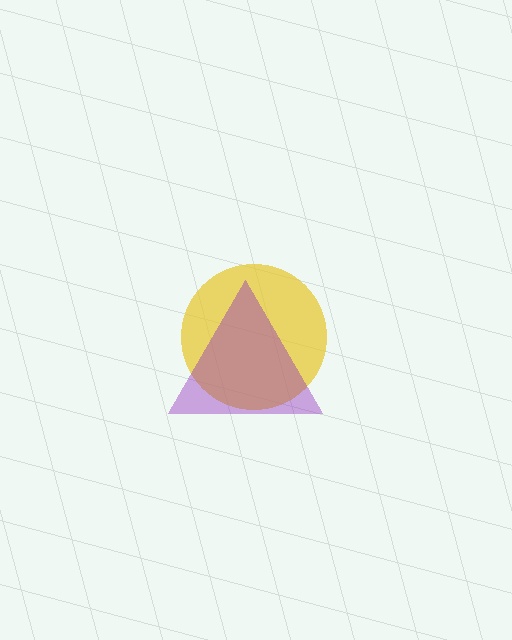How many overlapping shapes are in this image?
There are 2 overlapping shapes in the image.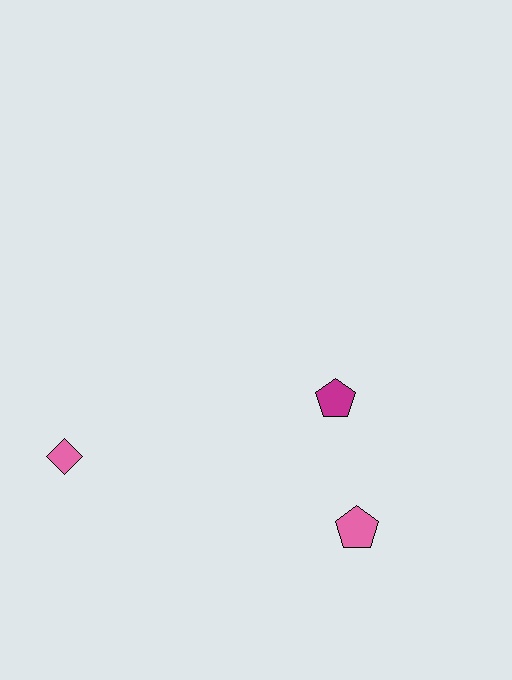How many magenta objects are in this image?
There is 1 magenta object.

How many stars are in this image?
There are no stars.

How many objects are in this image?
There are 3 objects.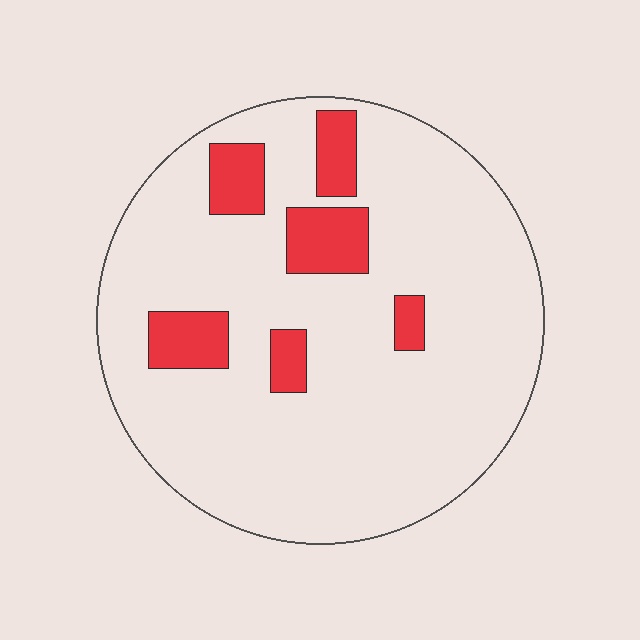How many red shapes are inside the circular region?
6.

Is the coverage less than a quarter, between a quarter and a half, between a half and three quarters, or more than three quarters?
Less than a quarter.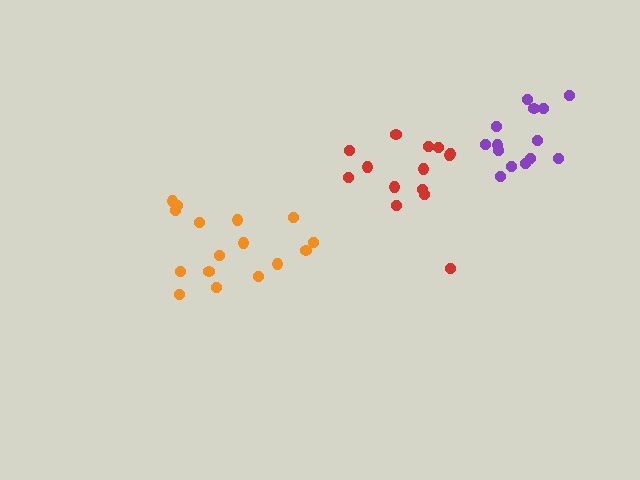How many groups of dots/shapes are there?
There are 3 groups.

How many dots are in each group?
Group 1: 14 dots, Group 2: 16 dots, Group 3: 14 dots (44 total).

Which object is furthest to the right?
The purple cluster is rightmost.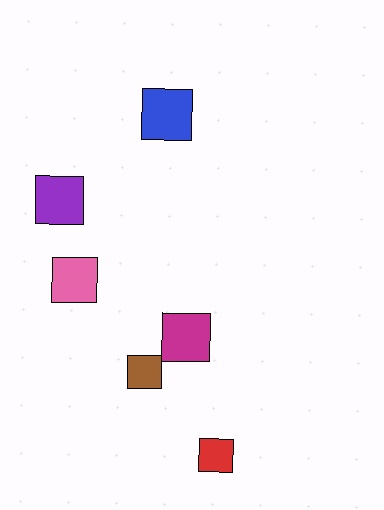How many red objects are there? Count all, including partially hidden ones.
There is 1 red object.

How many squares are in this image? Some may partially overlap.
There are 6 squares.